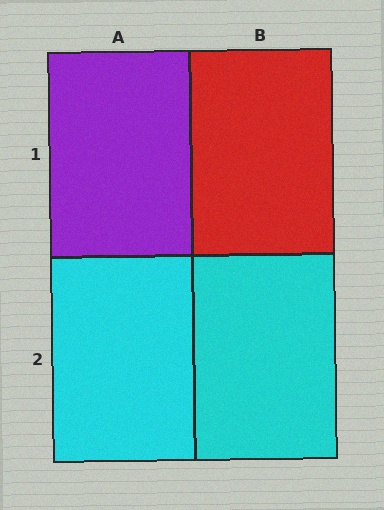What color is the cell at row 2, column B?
Cyan.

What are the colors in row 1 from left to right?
Purple, red.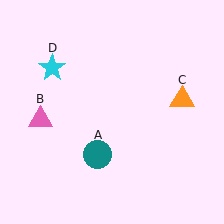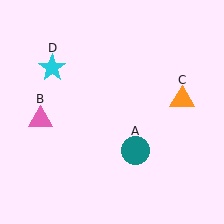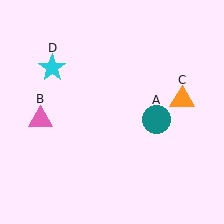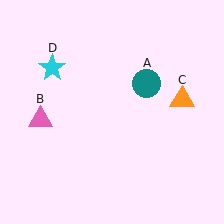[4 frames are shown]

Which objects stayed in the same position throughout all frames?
Pink triangle (object B) and orange triangle (object C) and cyan star (object D) remained stationary.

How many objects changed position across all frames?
1 object changed position: teal circle (object A).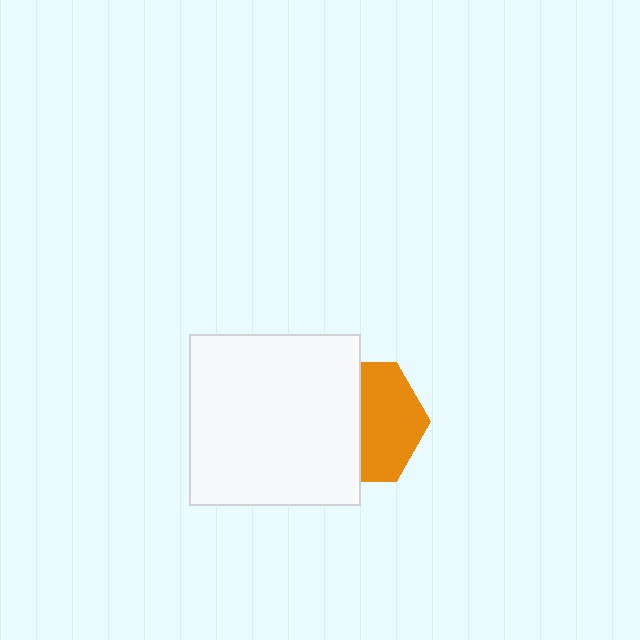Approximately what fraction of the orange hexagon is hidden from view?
Roughly 50% of the orange hexagon is hidden behind the white square.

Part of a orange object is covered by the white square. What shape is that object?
It is a hexagon.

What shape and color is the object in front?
The object in front is a white square.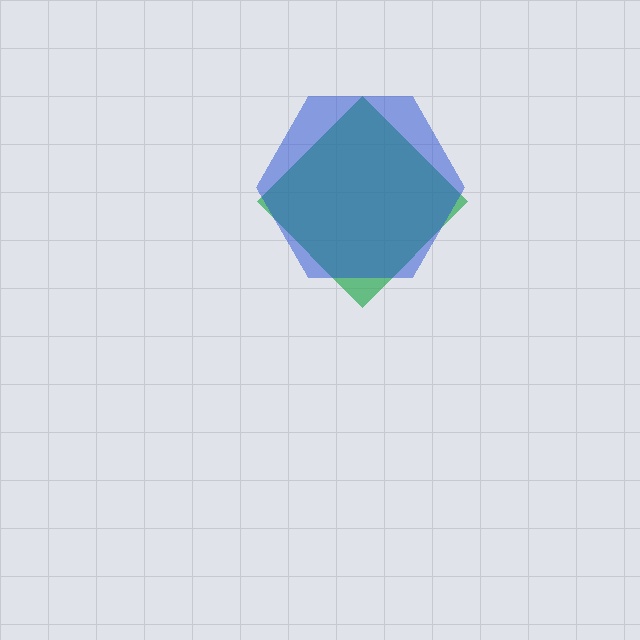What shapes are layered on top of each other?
The layered shapes are: a green diamond, a blue hexagon.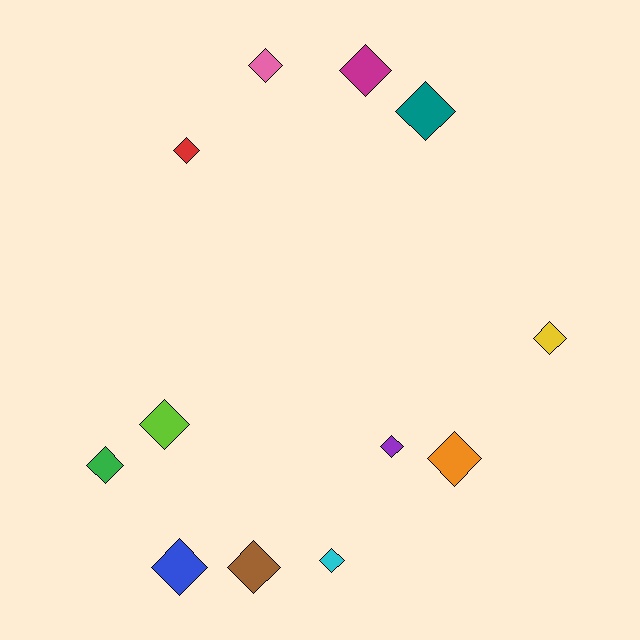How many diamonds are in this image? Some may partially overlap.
There are 12 diamonds.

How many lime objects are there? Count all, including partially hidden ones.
There is 1 lime object.